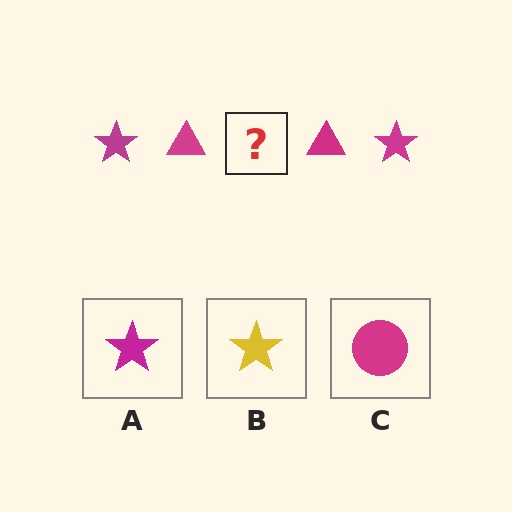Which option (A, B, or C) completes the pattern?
A.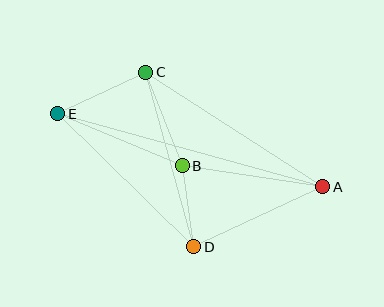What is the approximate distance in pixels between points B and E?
The distance between B and E is approximately 135 pixels.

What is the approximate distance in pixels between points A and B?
The distance between A and B is approximately 142 pixels.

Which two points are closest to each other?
Points B and D are closest to each other.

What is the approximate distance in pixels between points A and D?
The distance between A and D is approximately 142 pixels.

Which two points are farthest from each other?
Points A and E are farthest from each other.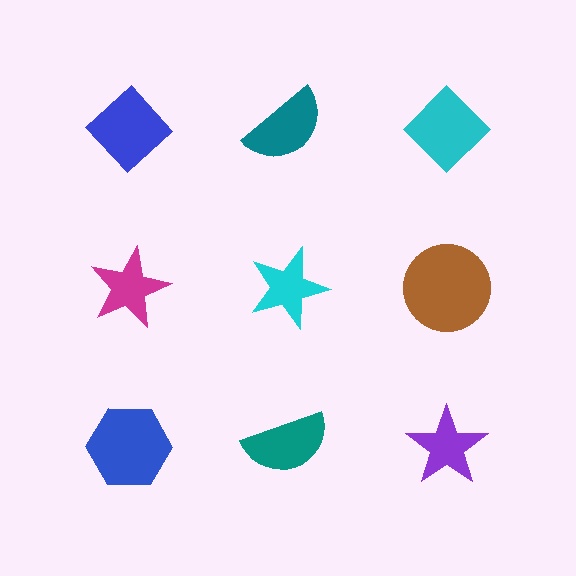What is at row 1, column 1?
A blue diamond.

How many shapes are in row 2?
3 shapes.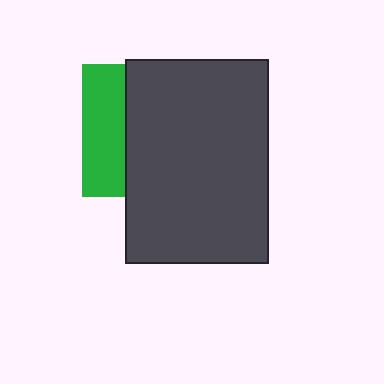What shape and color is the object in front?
The object in front is a dark gray rectangle.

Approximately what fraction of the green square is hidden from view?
Roughly 67% of the green square is hidden behind the dark gray rectangle.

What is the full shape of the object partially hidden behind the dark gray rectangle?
The partially hidden object is a green square.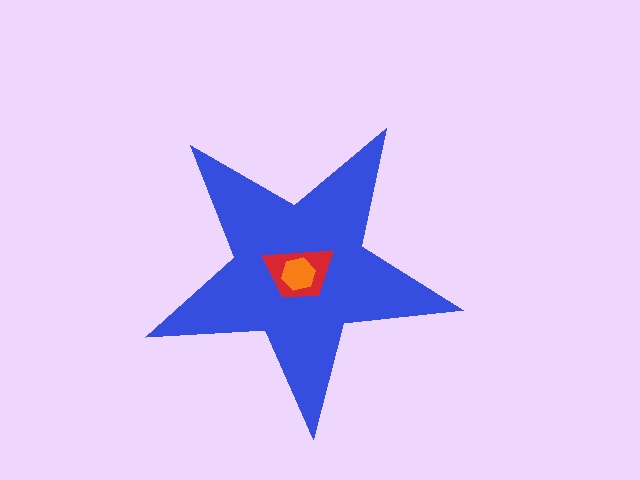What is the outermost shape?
The blue star.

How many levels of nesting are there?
3.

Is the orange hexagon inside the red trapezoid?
Yes.